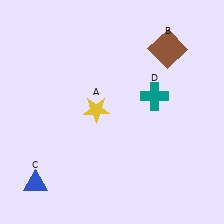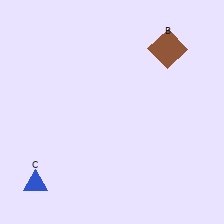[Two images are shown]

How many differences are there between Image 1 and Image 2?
There are 2 differences between the two images.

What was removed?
The teal cross (D), the yellow star (A) were removed in Image 2.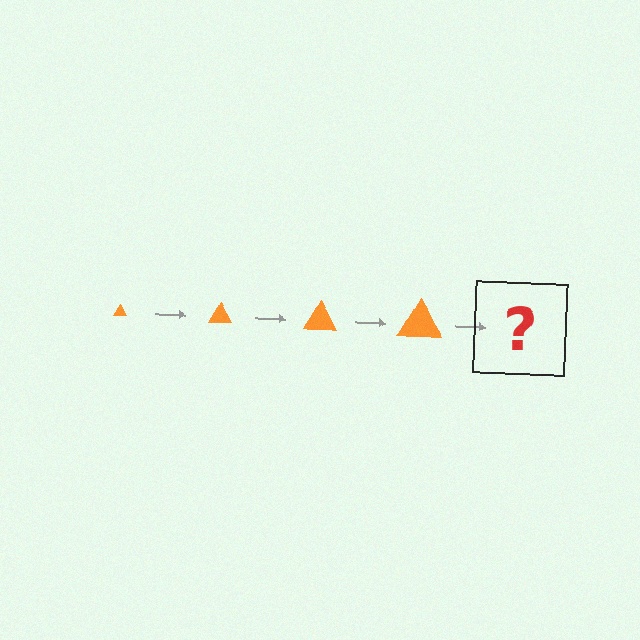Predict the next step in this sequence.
The next step is an orange triangle, larger than the previous one.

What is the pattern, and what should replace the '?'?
The pattern is that the triangle gets progressively larger each step. The '?' should be an orange triangle, larger than the previous one.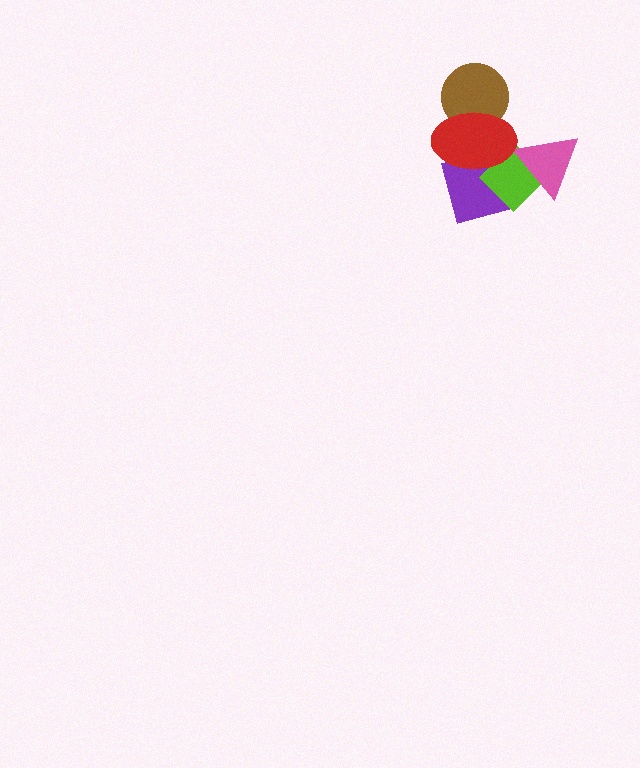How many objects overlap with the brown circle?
1 object overlaps with the brown circle.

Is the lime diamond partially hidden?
Yes, it is partially covered by another shape.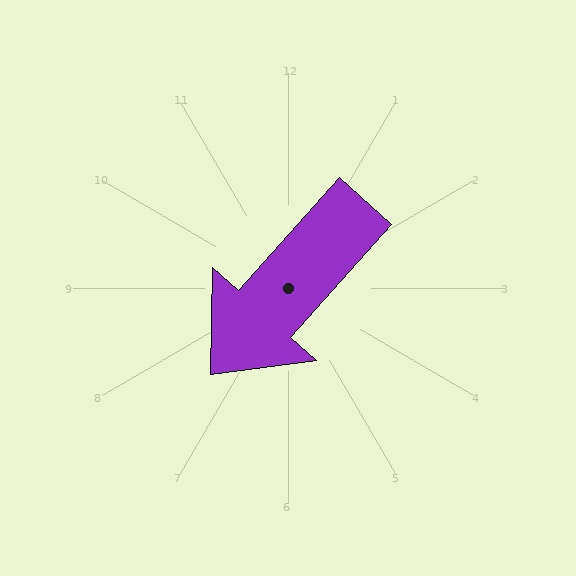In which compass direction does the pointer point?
Southwest.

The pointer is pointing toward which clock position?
Roughly 7 o'clock.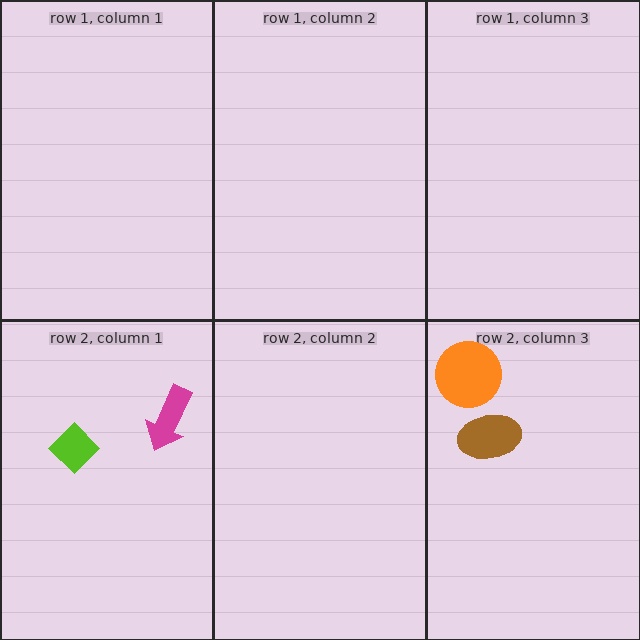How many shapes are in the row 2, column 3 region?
2.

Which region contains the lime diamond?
The row 2, column 1 region.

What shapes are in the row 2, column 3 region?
The orange circle, the brown ellipse.